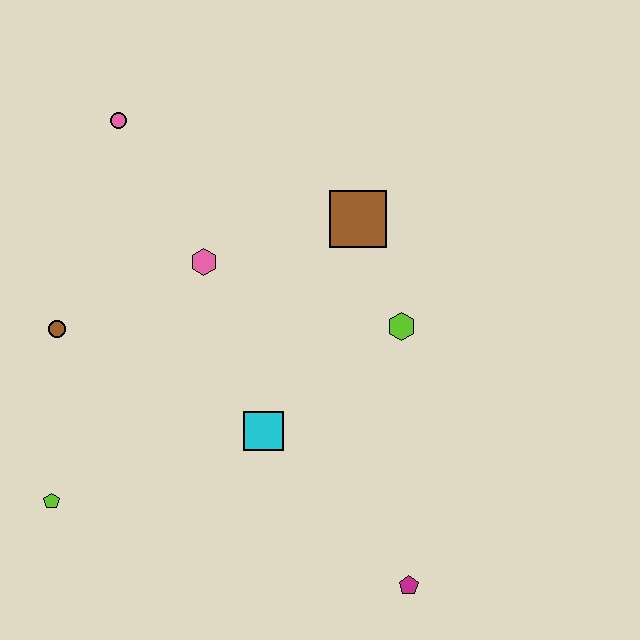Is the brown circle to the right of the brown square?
No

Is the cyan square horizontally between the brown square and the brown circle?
Yes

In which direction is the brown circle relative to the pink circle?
The brown circle is below the pink circle.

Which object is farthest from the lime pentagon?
The brown square is farthest from the lime pentagon.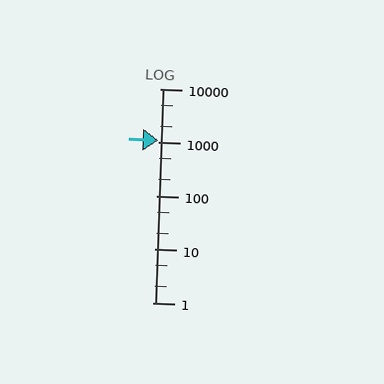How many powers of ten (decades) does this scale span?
The scale spans 4 decades, from 1 to 10000.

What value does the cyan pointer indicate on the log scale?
The pointer indicates approximately 1100.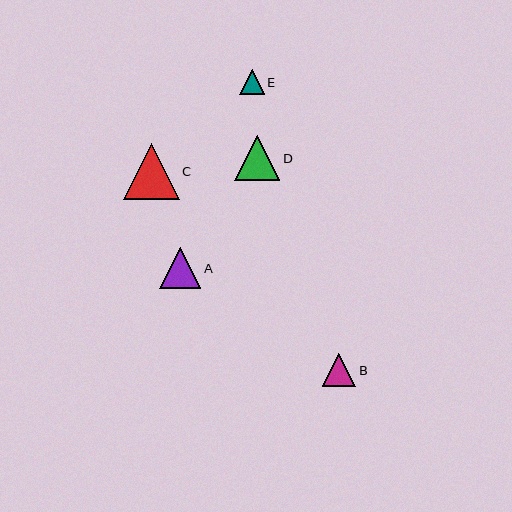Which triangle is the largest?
Triangle C is the largest with a size of approximately 56 pixels.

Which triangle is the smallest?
Triangle E is the smallest with a size of approximately 24 pixels.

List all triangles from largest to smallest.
From largest to smallest: C, D, A, B, E.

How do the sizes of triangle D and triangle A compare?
Triangle D and triangle A are approximately the same size.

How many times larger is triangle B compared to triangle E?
Triangle B is approximately 1.4 times the size of triangle E.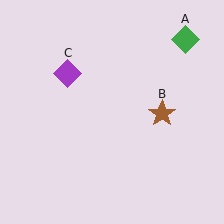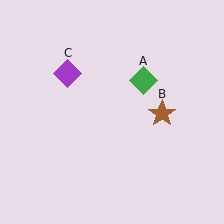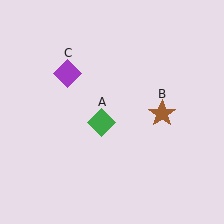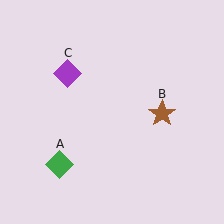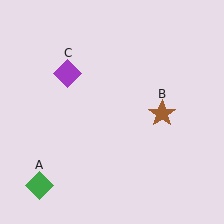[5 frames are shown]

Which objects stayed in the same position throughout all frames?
Brown star (object B) and purple diamond (object C) remained stationary.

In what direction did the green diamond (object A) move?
The green diamond (object A) moved down and to the left.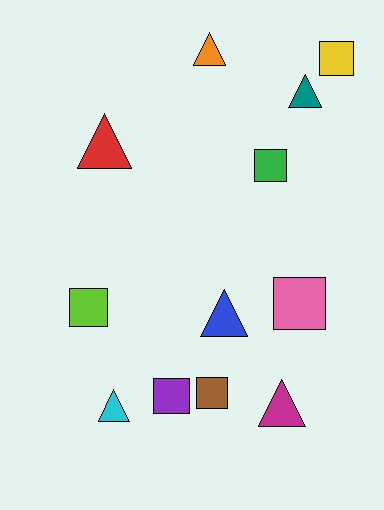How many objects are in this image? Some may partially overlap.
There are 12 objects.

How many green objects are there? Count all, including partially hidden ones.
There is 1 green object.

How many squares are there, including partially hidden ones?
There are 6 squares.